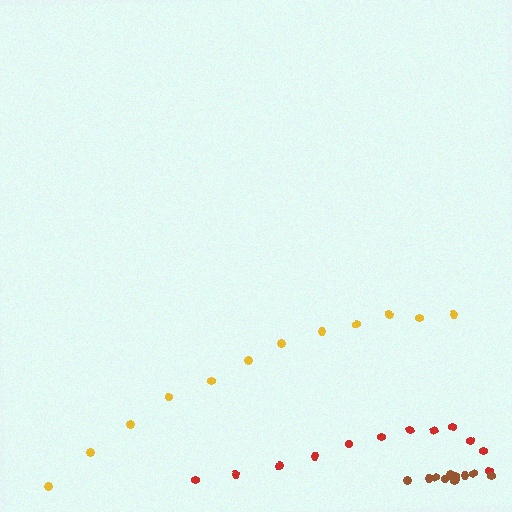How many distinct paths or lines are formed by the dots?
There are 3 distinct paths.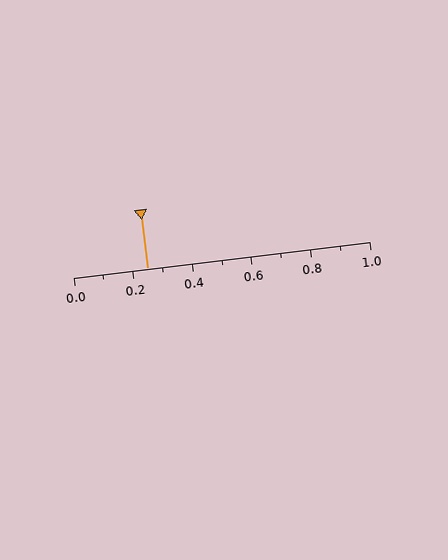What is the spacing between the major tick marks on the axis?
The major ticks are spaced 0.2 apart.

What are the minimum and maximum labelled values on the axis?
The axis runs from 0.0 to 1.0.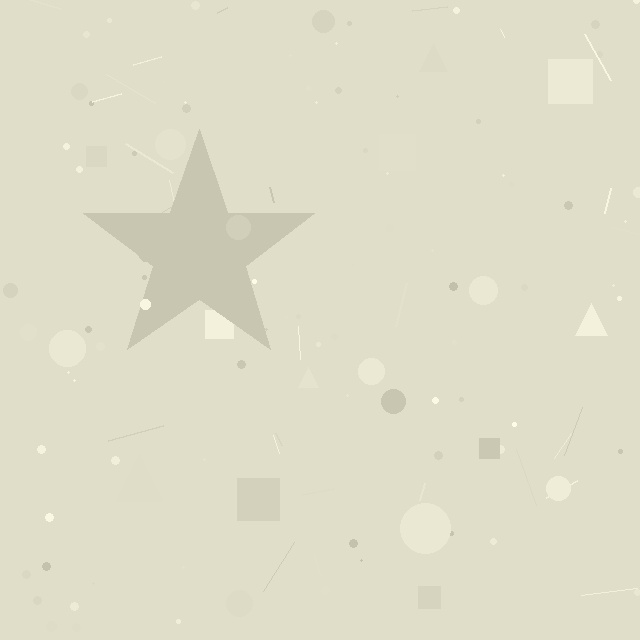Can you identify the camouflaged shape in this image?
The camouflaged shape is a star.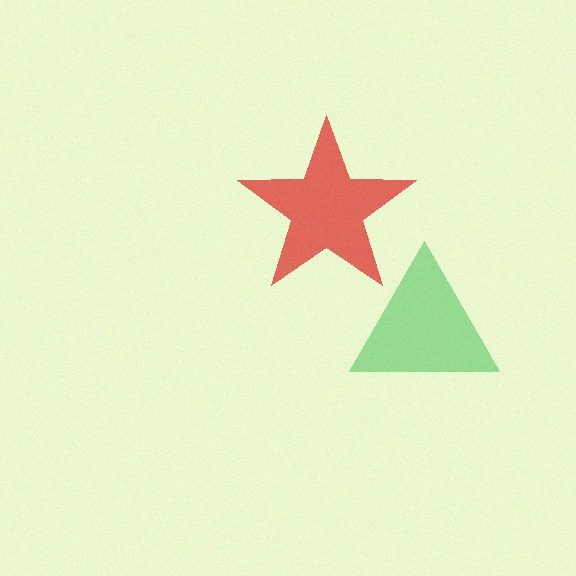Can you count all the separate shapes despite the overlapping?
Yes, there are 2 separate shapes.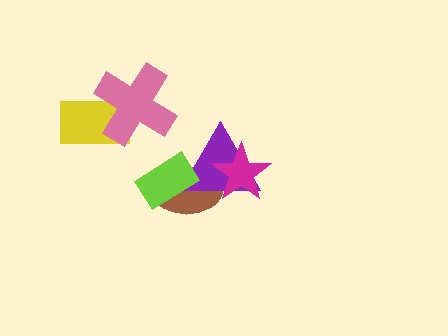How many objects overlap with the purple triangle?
3 objects overlap with the purple triangle.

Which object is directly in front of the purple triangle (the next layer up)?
The magenta star is directly in front of the purple triangle.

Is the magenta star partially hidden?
No, no other shape covers it.